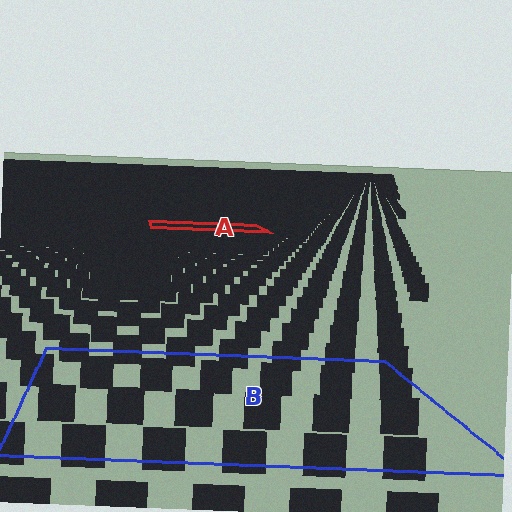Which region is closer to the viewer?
Region B is closer. The texture elements there are larger and more spread out.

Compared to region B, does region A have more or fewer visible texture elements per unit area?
Region A has more texture elements per unit area — they are packed more densely because it is farther away.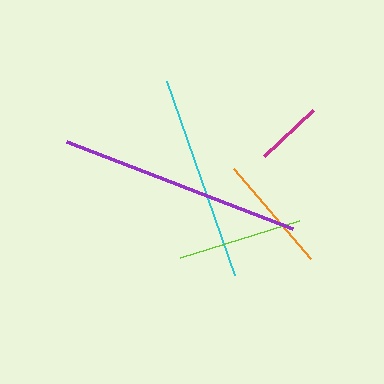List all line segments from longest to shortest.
From longest to shortest: purple, cyan, lime, orange, magenta.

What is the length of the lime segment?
The lime segment is approximately 124 pixels long.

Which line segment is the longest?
The purple line is the longest at approximately 242 pixels.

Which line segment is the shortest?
The magenta line is the shortest at approximately 67 pixels.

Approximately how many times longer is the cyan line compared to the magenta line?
The cyan line is approximately 3.1 times the length of the magenta line.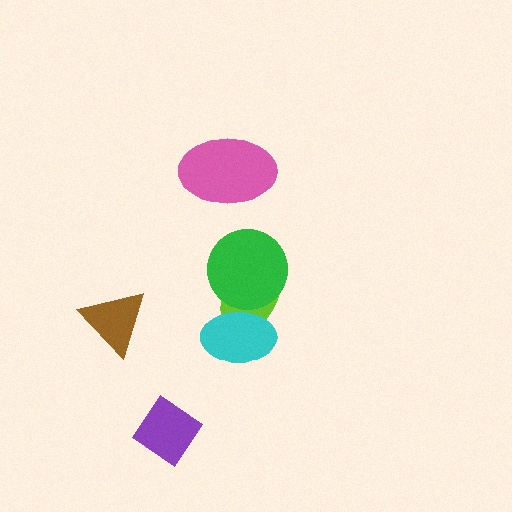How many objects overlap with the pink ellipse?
0 objects overlap with the pink ellipse.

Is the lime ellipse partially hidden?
Yes, it is partially covered by another shape.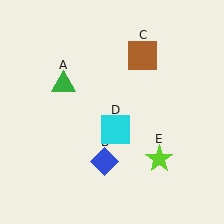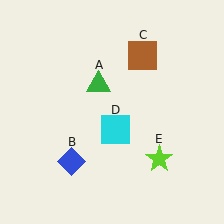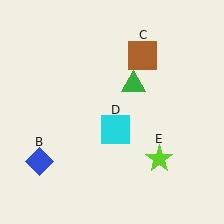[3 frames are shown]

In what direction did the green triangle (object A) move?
The green triangle (object A) moved right.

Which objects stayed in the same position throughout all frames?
Brown square (object C) and cyan square (object D) and lime star (object E) remained stationary.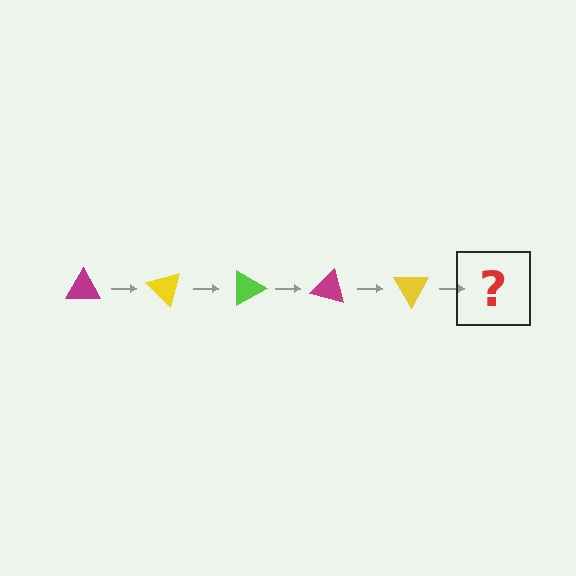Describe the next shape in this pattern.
It should be a lime triangle, rotated 225 degrees from the start.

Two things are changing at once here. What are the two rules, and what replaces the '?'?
The two rules are that it rotates 45 degrees each step and the color cycles through magenta, yellow, and lime. The '?' should be a lime triangle, rotated 225 degrees from the start.